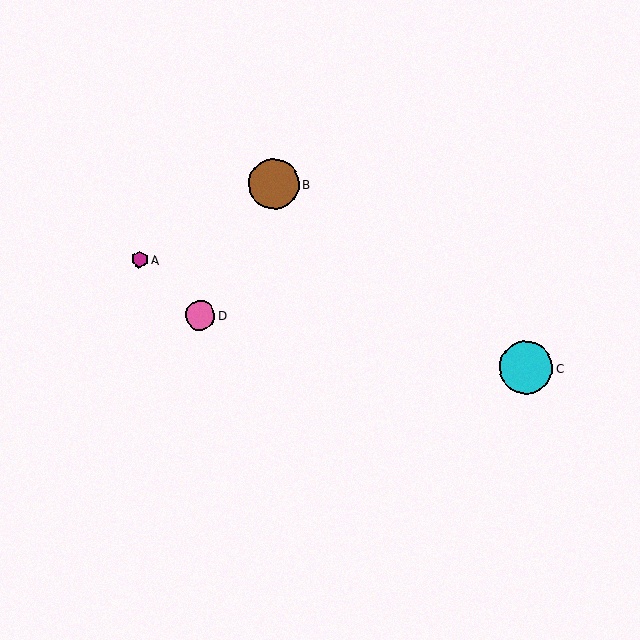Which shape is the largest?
The cyan circle (labeled C) is the largest.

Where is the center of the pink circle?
The center of the pink circle is at (200, 315).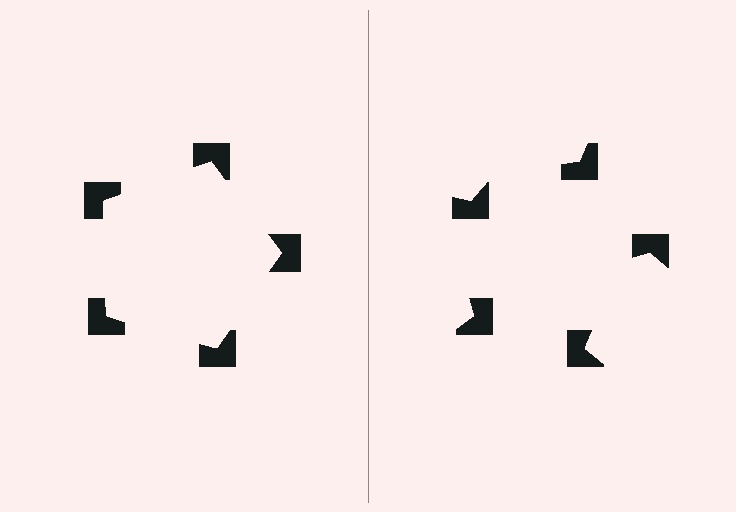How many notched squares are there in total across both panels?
10 — 5 on each side.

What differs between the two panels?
The notched squares are positioned identically on both sides; only the wedge orientations differ. On the left they align to a pentagon; on the right they are misaligned.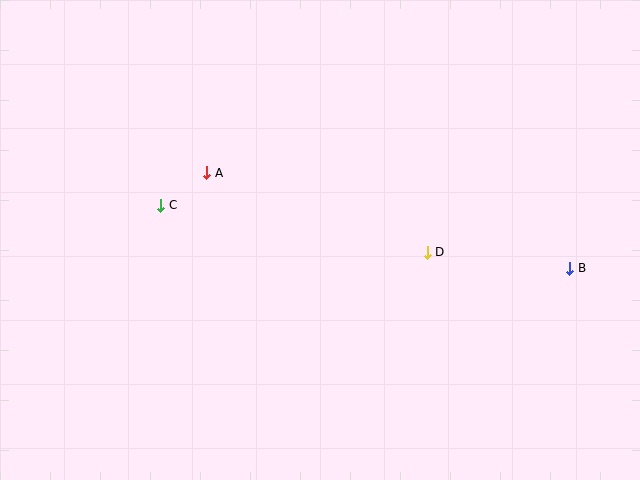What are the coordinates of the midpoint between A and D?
The midpoint between A and D is at (317, 212).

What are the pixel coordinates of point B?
Point B is at (570, 268).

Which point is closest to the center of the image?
Point D at (427, 252) is closest to the center.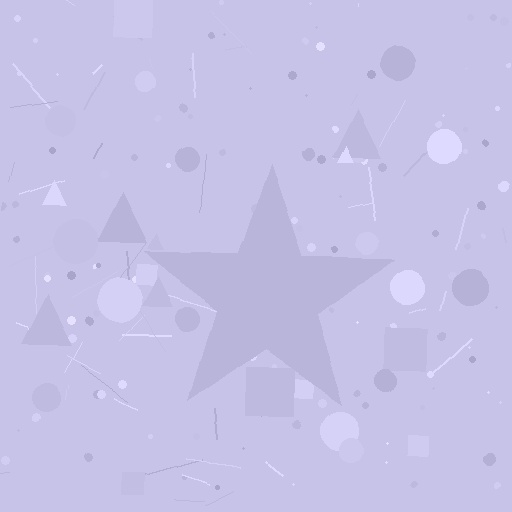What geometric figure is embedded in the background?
A star is embedded in the background.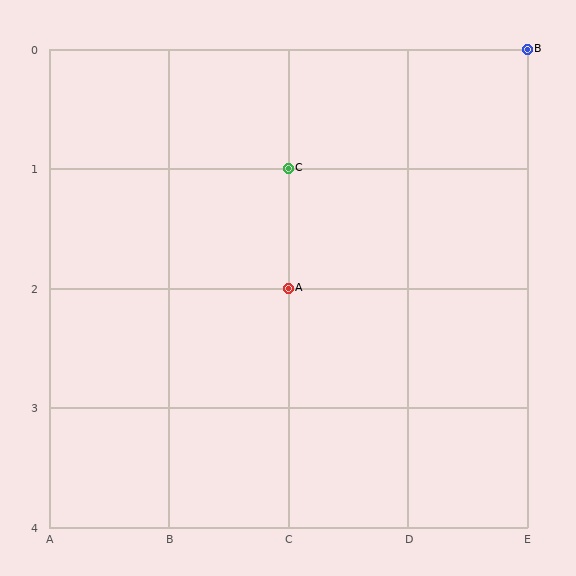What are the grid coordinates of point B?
Point B is at grid coordinates (E, 0).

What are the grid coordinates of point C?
Point C is at grid coordinates (C, 1).